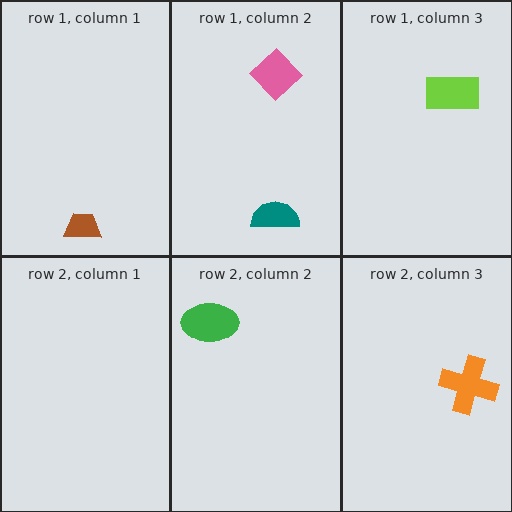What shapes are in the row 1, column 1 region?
The brown trapezoid.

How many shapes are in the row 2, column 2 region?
1.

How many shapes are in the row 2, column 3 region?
1.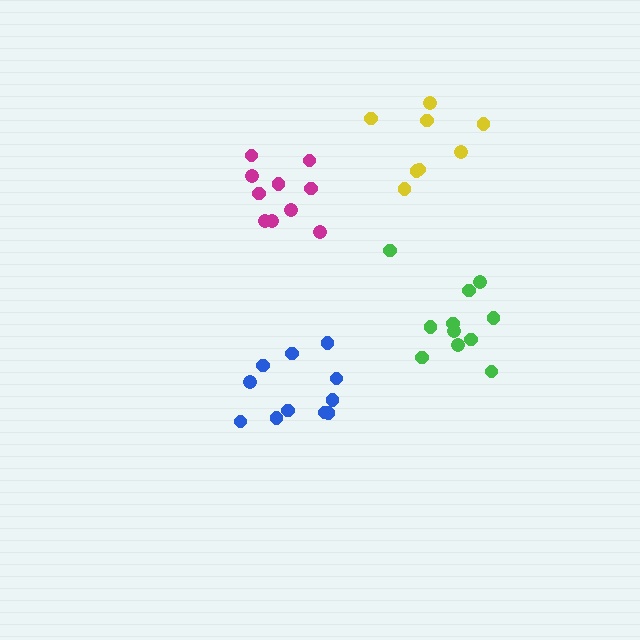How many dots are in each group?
Group 1: 11 dots, Group 2: 10 dots, Group 3: 8 dots, Group 4: 11 dots (40 total).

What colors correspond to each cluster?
The clusters are colored: blue, magenta, yellow, green.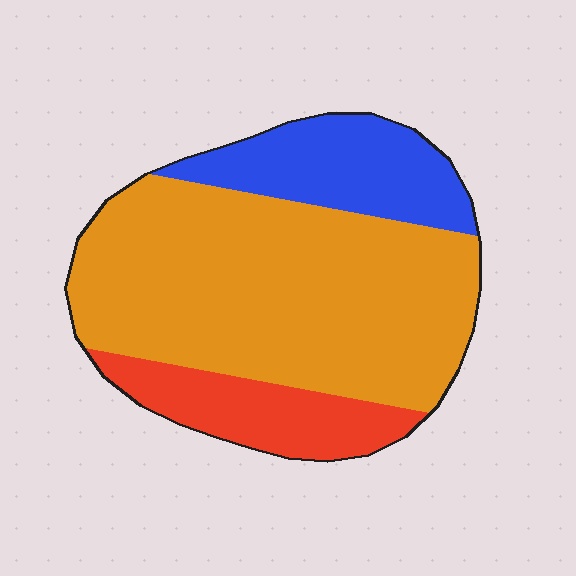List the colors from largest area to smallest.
From largest to smallest: orange, blue, red.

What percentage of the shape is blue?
Blue takes up about one fifth (1/5) of the shape.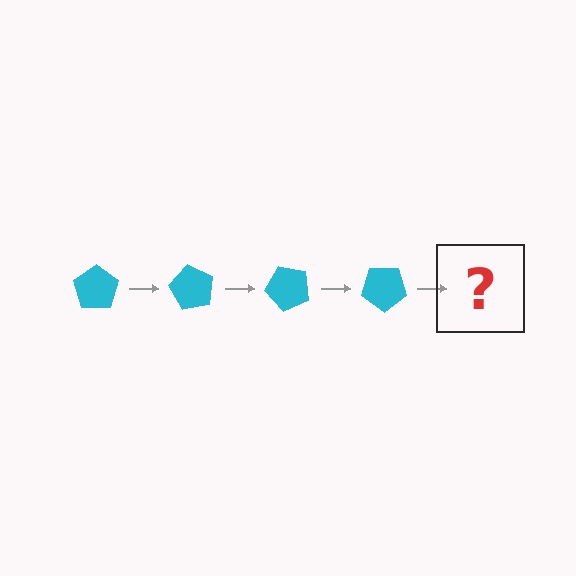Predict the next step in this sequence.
The next step is a cyan pentagon rotated 240 degrees.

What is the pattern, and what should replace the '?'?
The pattern is that the pentagon rotates 60 degrees each step. The '?' should be a cyan pentagon rotated 240 degrees.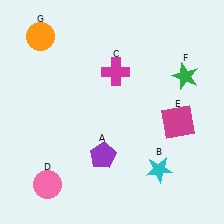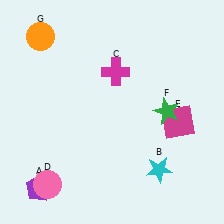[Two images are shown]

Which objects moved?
The objects that moved are: the purple pentagon (A), the green star (F).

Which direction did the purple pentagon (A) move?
The purple pentagon (A) moved left.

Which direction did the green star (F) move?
The green star (F) moved down.